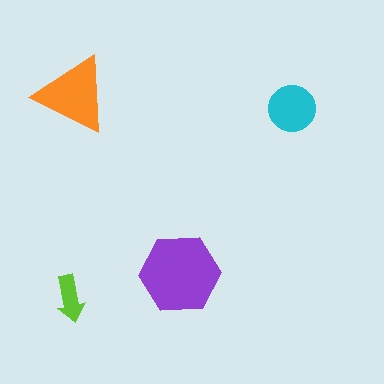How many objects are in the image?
There are 4 objects in the image.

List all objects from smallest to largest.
The lime arrow, the cyan circle, the orange triangle, the purple hexagon.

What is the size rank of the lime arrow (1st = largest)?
4th.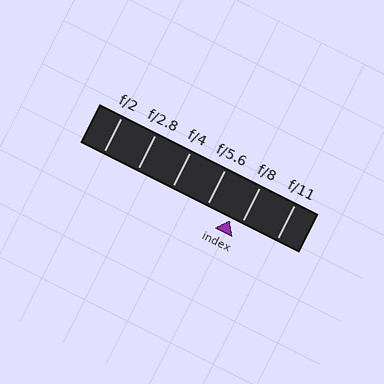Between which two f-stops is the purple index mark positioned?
The index mark is between f/5.6 and f/8.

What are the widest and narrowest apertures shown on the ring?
The widest aperture shown is f/2 and the narrowest is f/11.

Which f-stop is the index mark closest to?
The index mark is closest to f/8.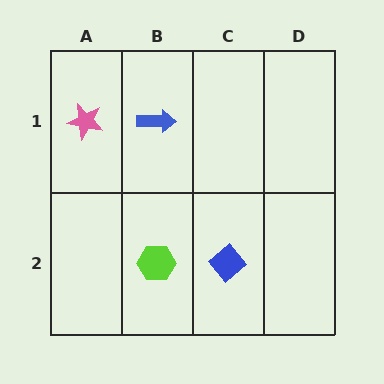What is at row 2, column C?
A blue diamond.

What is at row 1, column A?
A pink star.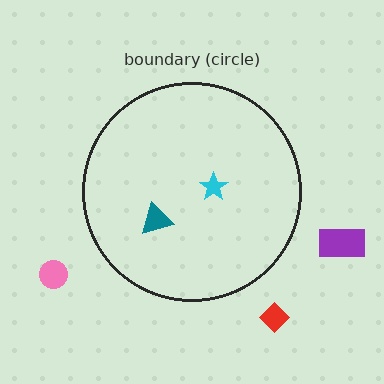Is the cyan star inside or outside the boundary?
Inside.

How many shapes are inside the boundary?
2 inside, 3 outside.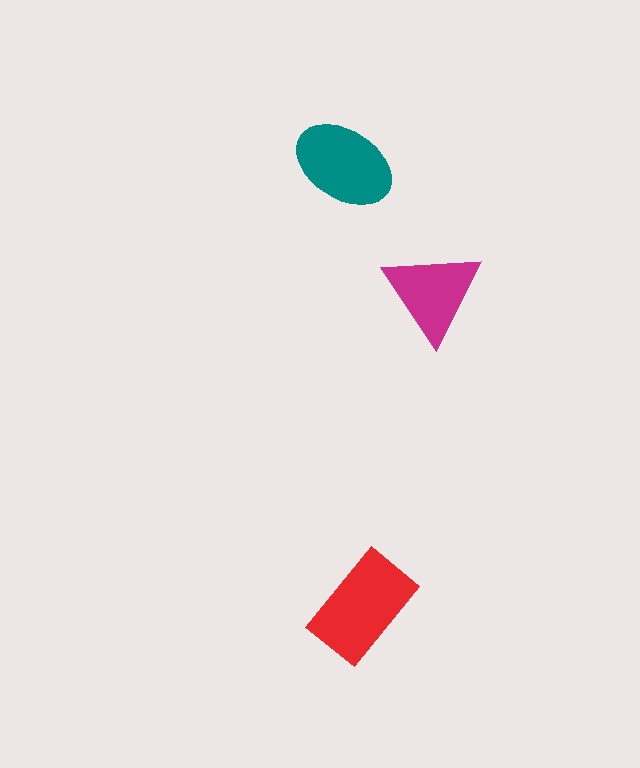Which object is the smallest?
The magenta triangle.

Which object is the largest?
The red rectangle.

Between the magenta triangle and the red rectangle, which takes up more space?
The red rectangle.